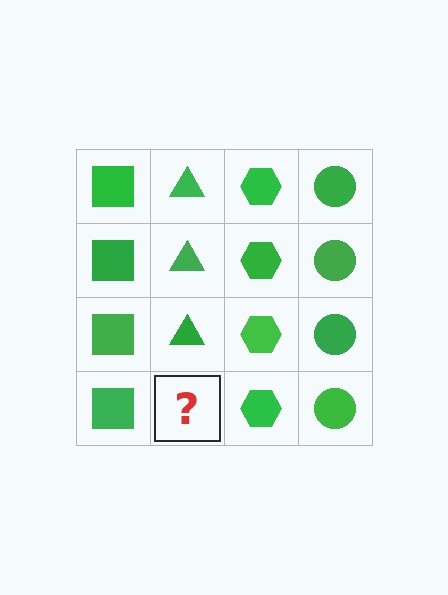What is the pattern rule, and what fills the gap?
The rule is that each column has a consistent shape. The gap should be filled with a green triangle.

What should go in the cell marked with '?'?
The missing cell should contain a green triangle.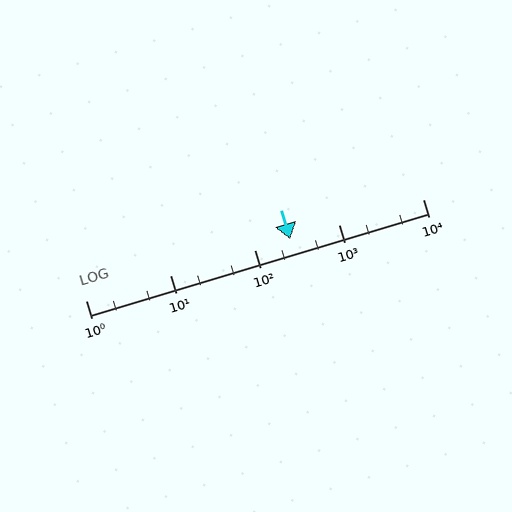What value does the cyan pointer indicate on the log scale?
The pointer indicates approximately 270.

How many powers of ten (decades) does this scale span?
The scale spans 4 decades, from 1 to 10000.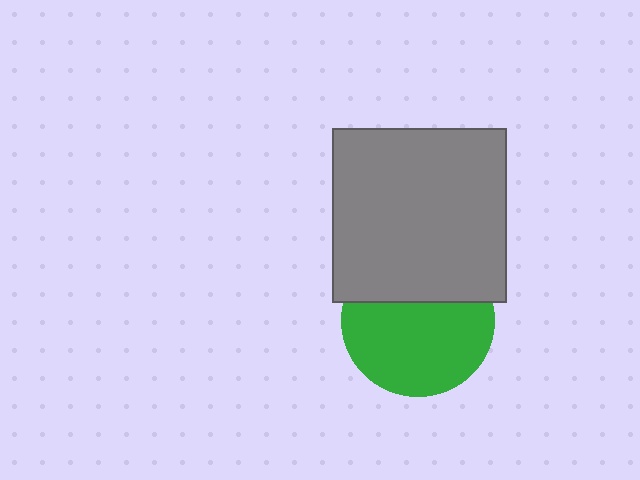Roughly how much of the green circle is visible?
About half of it is visible (roughly 64%).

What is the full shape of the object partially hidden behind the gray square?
The partially hidden object is a green circle.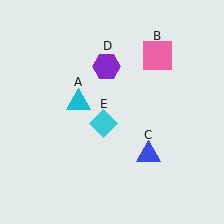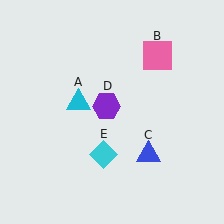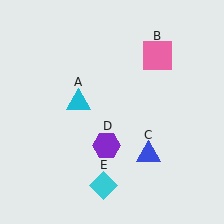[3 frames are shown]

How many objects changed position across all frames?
2 objects changed position: purple hexagon (object D), cyan diamond (object E).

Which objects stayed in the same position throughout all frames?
Cyan triangle (object A) and pink square (object B) and blue triangle (object C) remained stationary.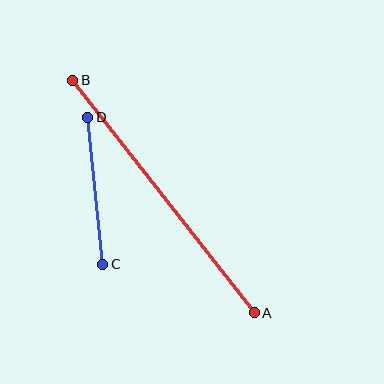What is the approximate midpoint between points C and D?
The midpoint is at approximately (95, 191) pixels.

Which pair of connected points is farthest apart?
Points A and B are farthest apart.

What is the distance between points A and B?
The distance is approximately 295 pixels.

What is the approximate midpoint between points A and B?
The midpoint is at approximately (164, 197) pixels.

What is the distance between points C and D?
The distance is approximately 147 pixels.